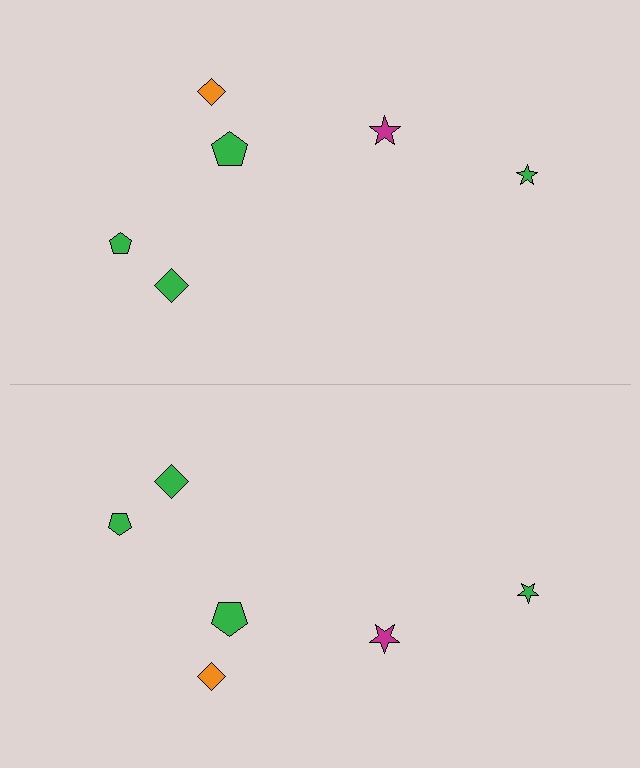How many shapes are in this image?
There are 12 shapes in this image.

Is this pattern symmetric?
Yes, this pattern has bilateral (reflection) symmetry.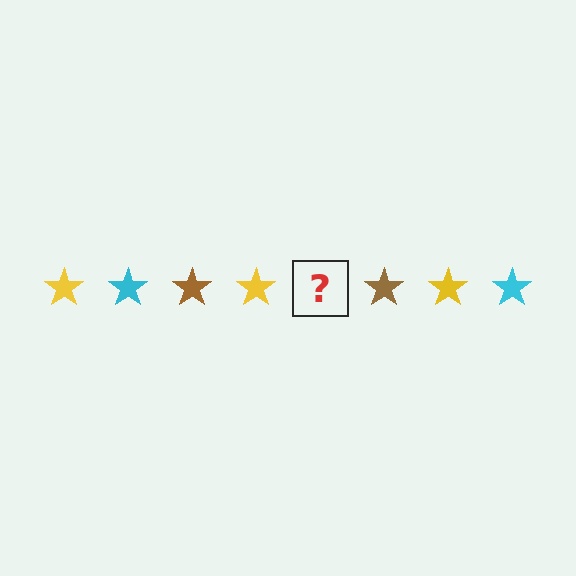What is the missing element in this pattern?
The missing element is a cyan star.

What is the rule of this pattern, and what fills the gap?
The rule is that the pattern cycles through yellow, cyan, brown stars. The gap should be filled with a cyan star.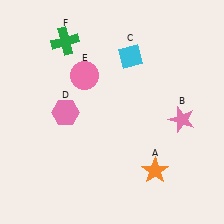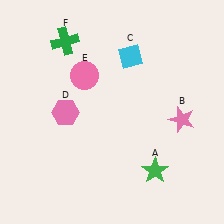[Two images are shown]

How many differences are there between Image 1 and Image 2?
There is 1 difference between the two images.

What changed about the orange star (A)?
In Image 1, A is orange. In Image 2, it changed to green.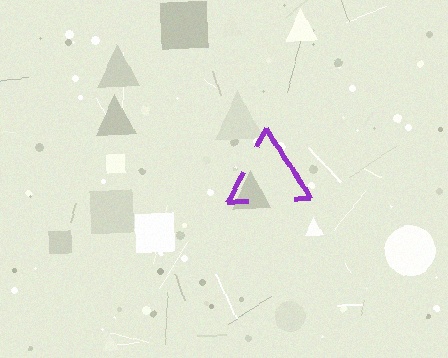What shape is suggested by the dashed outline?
The dashed outline suggests a triangle.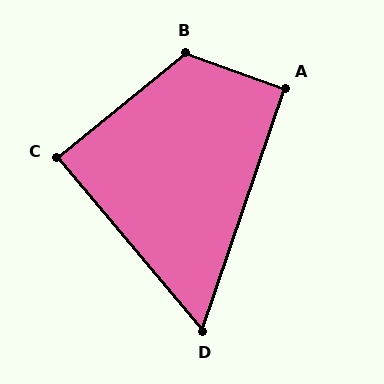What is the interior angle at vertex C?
Approximately 89 degrees (approximately right).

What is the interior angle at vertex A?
Approximately 91 degrees (approximately right).